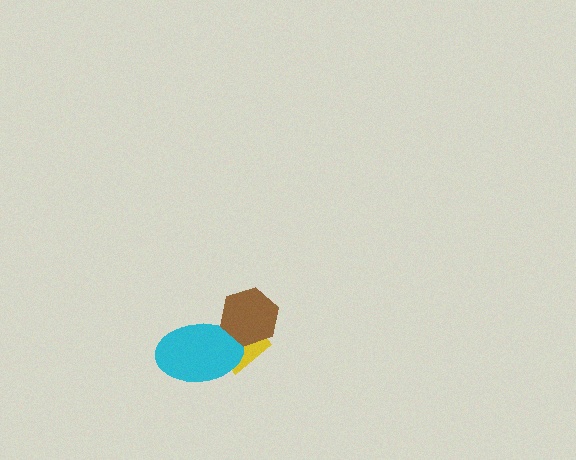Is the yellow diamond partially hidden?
Yes, it is partially covered by another shape.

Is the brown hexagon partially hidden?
No, no other shape covers it.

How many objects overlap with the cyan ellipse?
2 objects overlap with the cyan ellipse.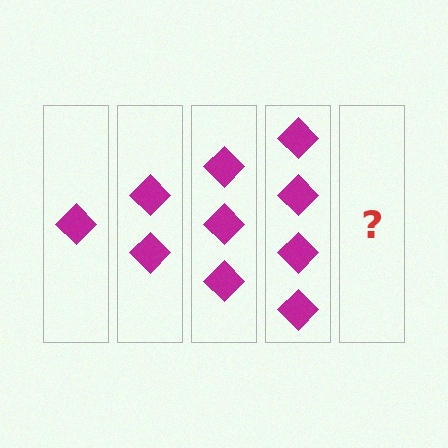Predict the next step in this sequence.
The next step is 5 diamonds.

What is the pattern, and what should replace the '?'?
The pattern is that each step adds one more diamond. The '?' should be 5 diamonds.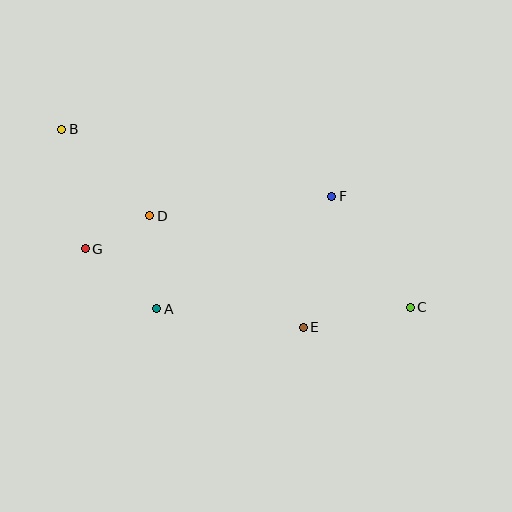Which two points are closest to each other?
Points D and G are closest to each other.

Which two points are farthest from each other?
Points B and C are farthest from each other.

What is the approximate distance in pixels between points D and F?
The distance between D and F is approximately 183 pixels.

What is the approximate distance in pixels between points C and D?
The distance between C and D is approximately 276 pixels.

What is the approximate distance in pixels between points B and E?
The distance between B and E is approximately 312 pixels.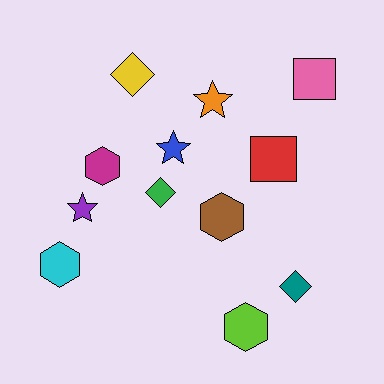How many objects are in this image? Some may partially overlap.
There are 12 objects.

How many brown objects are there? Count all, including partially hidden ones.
There is 1 brown object.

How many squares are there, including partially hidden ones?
There are 2 squares.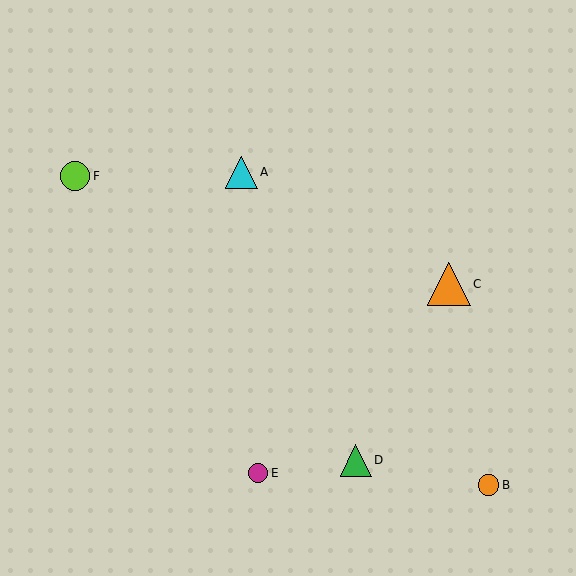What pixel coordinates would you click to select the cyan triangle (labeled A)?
Click at (242, 172) to select the cyan triangle A.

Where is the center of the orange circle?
The center of the orange circle is at (489, 485).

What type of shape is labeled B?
Shape B is an orange circle.